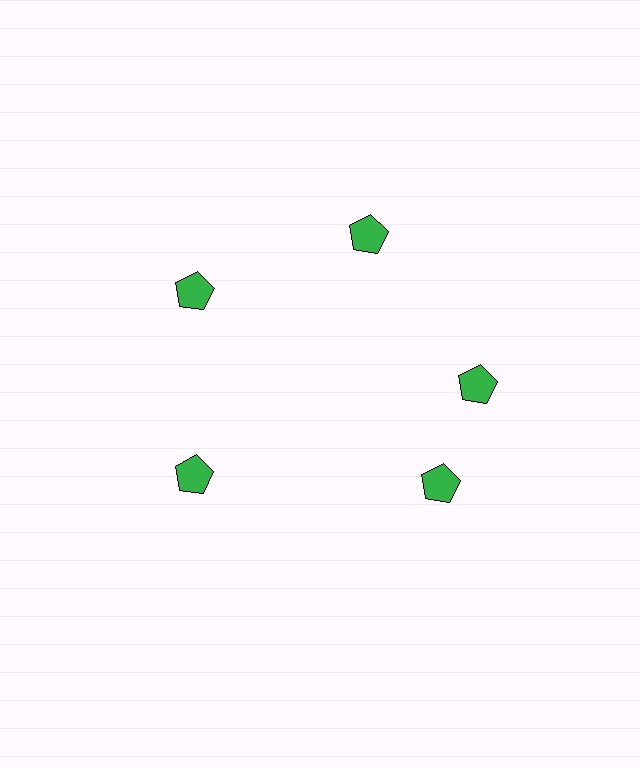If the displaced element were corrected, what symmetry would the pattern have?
It would have 5-fold rotational symmetry — the pattern would map onto itself every 72 degrees.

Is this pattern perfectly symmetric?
No. The 5 green pentagons are arranged in a ring, but one element near the 5 o'clock position is rotated out of alignment along the ring, breaking the 5-fold rotational symmetry.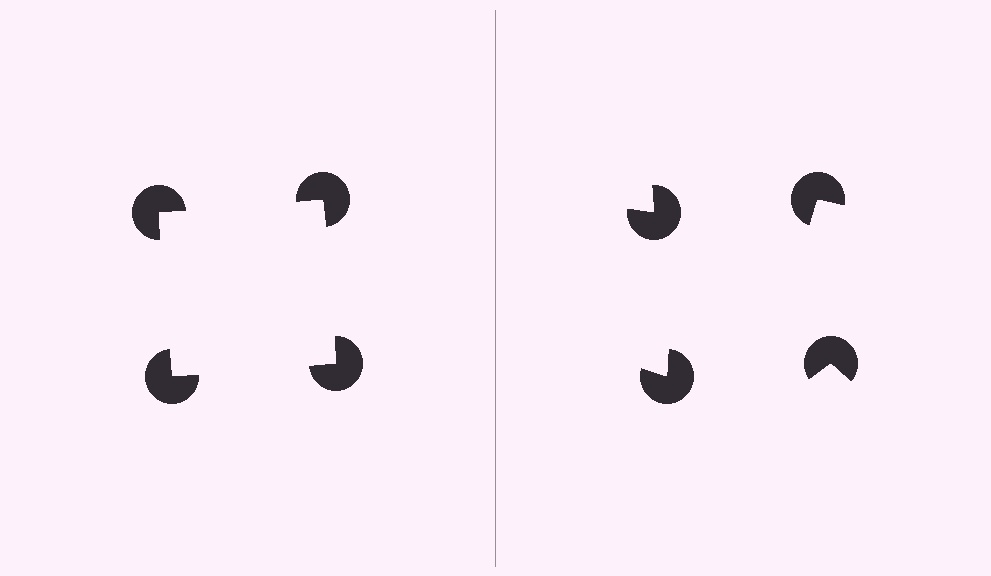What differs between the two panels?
The pac-man discs are positioned identically on both sides; only the wedge orientations differ. On the left they align to a square; on the right they are misaligned.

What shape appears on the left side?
An illusory square.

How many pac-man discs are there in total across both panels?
8 — 4 on each side.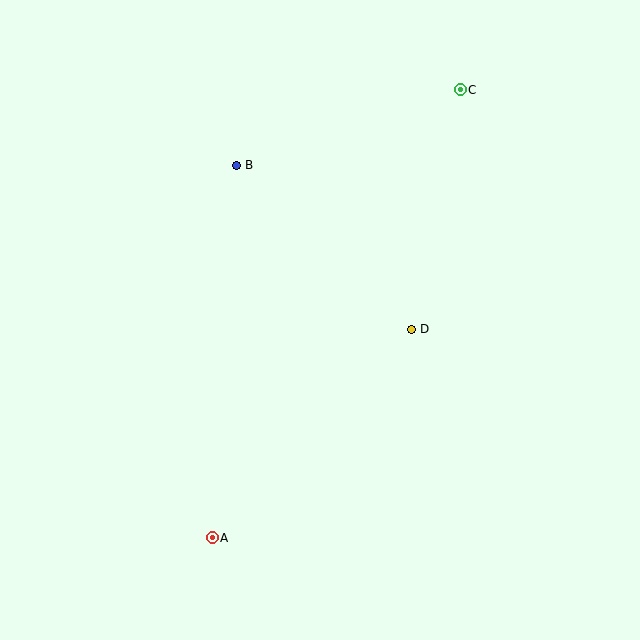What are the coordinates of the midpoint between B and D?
The midpoint between B and D is at (324, 247).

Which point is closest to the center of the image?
Point D at (412, 329) is closest to the center.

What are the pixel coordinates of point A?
Point A is at (212, 538).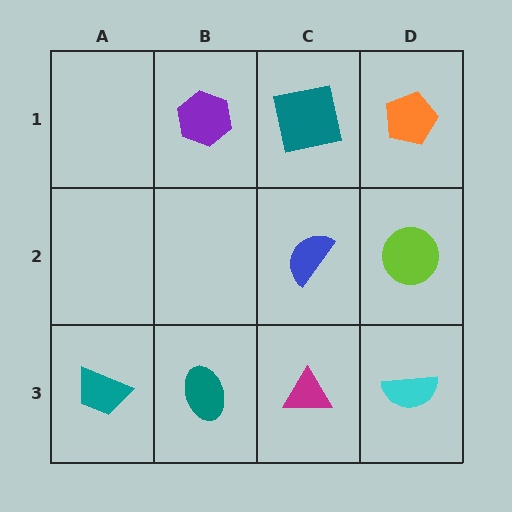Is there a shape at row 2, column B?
No, that cell is empty.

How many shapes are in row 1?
3 shapes.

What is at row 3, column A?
A teal trapezoid.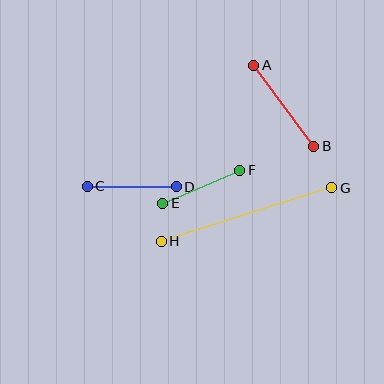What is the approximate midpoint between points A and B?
The midpoint is at approximately (284, 106) pixels.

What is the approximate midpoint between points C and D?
The midpoint is at approximately (132, 186) pixels.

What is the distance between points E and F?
The distance is approximately 84 pixels.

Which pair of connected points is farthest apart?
Points G and H are farthest apart.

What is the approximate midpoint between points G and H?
The midpoint is at approximately (246, 215) pixels.